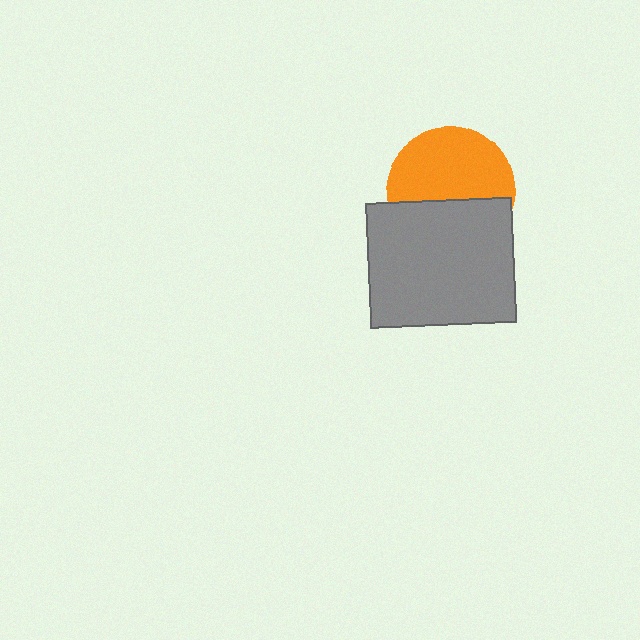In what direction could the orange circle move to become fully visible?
The orange circle could move up. That would shift it out from behind the gray rectangle entirely.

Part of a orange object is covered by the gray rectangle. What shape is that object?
It is a circle.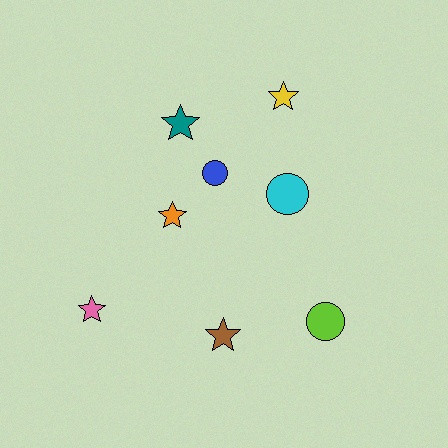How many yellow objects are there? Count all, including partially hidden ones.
There is 1 yellow object.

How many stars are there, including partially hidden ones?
There are 5 stars.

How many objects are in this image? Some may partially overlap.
There are 8 objects.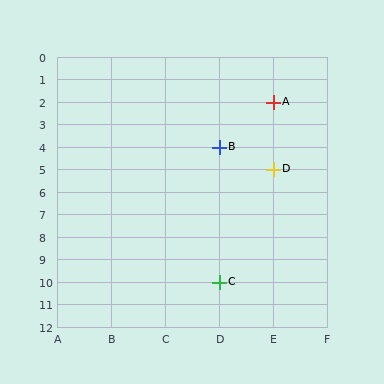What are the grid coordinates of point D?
Point D is at grid coordinates (E, 5).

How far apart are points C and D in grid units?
Points C and D are 1 column and 5 rows apart (about 5.1 grid units diagonally).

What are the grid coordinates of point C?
Point C is at grid coordinates (D, 10).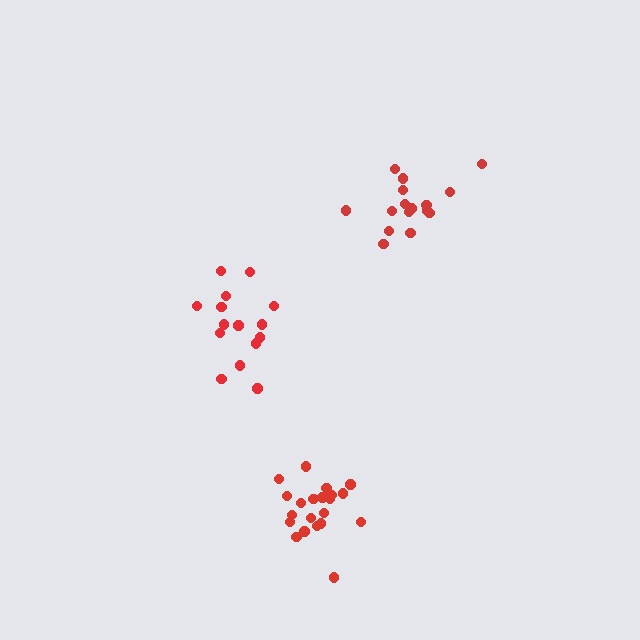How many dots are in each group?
Group 1: 21 dots, Group 2: 15 dots, Group 3: 16 dots (52 total).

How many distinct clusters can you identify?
There are 3 distinct clusters.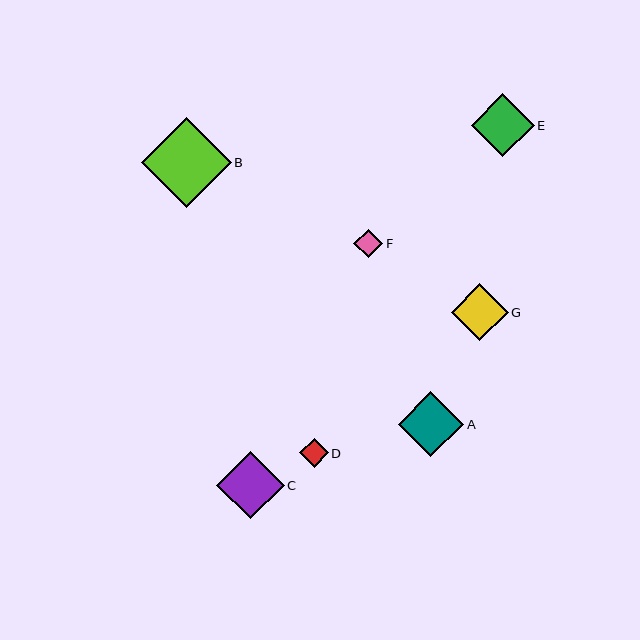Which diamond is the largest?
Diamond B is the largest with a size of approximately 90 pixels.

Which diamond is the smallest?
Diamond D is the smallest with a size of approximately 28 pixels.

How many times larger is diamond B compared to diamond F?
Diamond B is approximately 3.1 times the size of diamond F.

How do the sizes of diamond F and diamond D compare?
Diamond F and diamond D are approximately the same size.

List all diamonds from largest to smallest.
From largest to smallest: B, C, A, E, G, F, D.